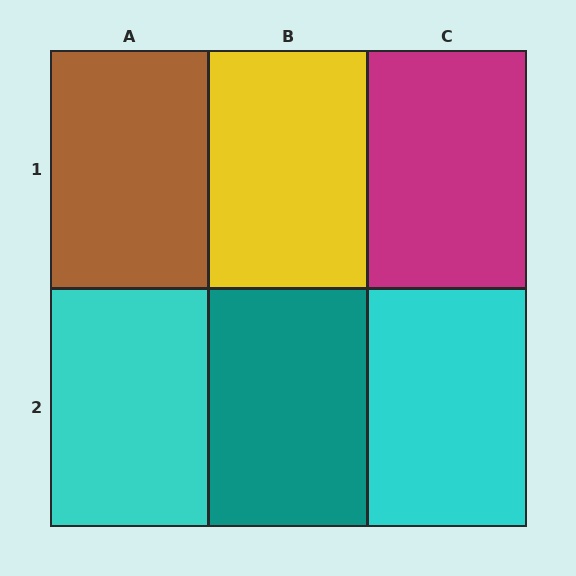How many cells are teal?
1 cell is teal.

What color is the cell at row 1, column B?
Yellow.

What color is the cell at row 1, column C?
Magenta.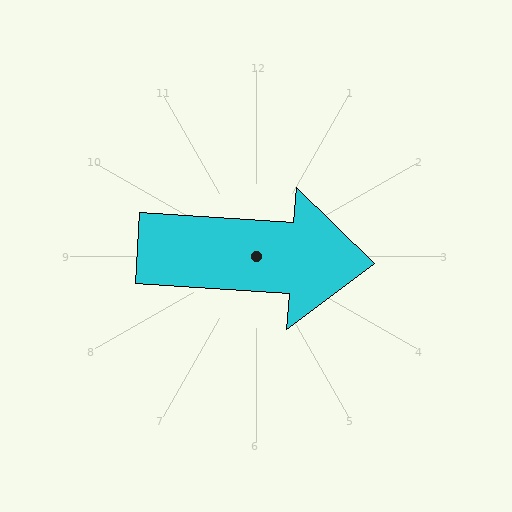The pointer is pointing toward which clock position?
Roughly 3 o'clock.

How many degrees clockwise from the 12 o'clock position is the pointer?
Approximately 94 degrees.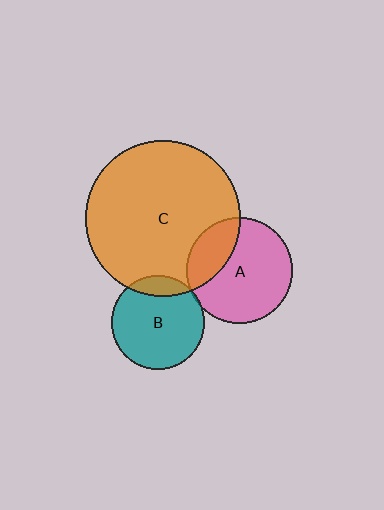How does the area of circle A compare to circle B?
Approximately 1.3 times.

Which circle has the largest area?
Circle C (orange).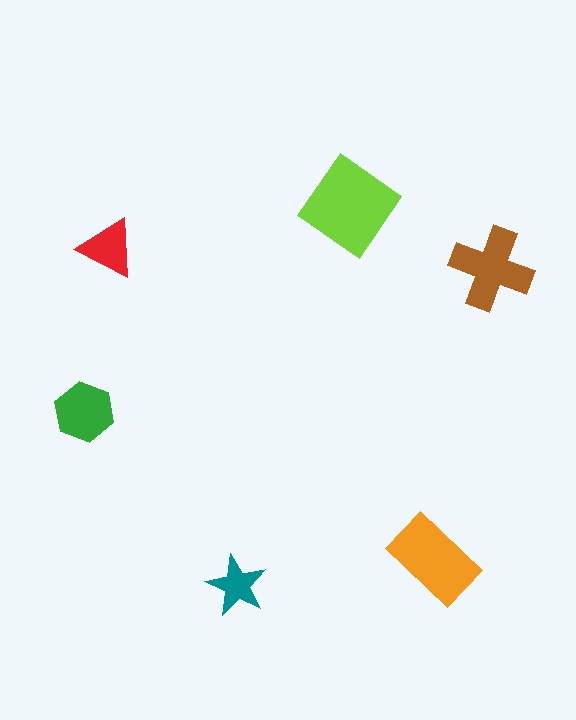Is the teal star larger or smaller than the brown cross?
Smaller.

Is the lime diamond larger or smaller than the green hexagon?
Larger.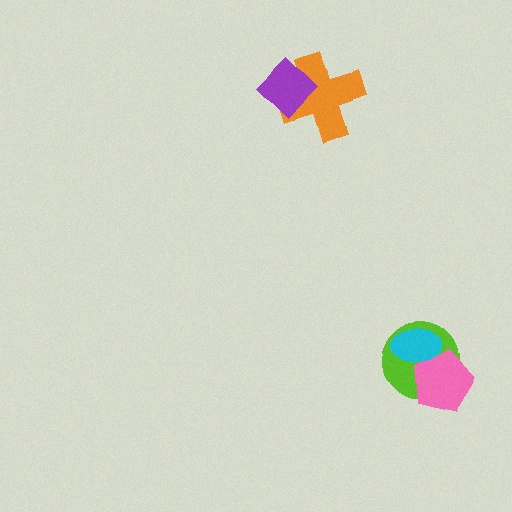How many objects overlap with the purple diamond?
1 object overlaps with the purple diamond.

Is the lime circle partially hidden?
Yes, it is partially covered by another shape.